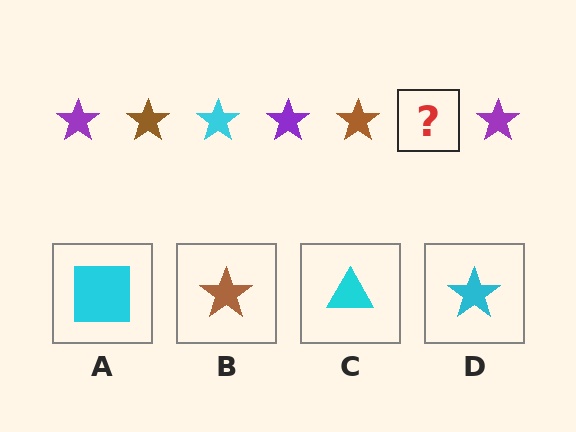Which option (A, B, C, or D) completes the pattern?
D.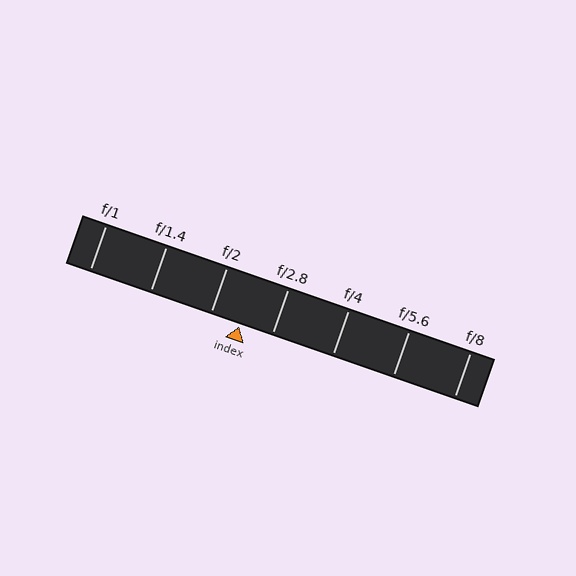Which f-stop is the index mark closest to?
The index mark is closest to f/2.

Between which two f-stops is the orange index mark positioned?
The index mark is between f/2 and f/2.8.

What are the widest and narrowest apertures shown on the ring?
The widest aperture shown is f/1 and the narrowest is f/8.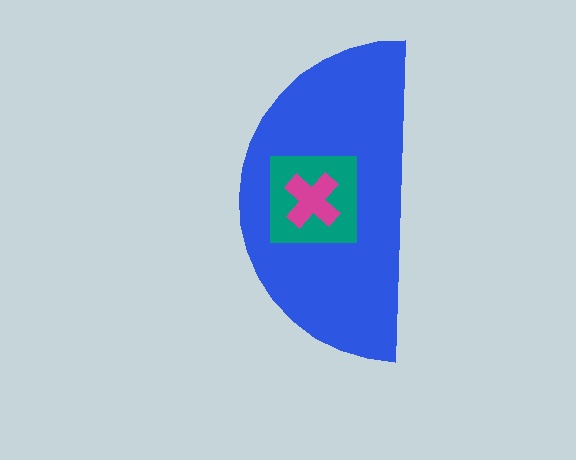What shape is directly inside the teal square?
The magenta cross.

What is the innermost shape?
The magenta cross.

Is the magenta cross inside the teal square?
Yes.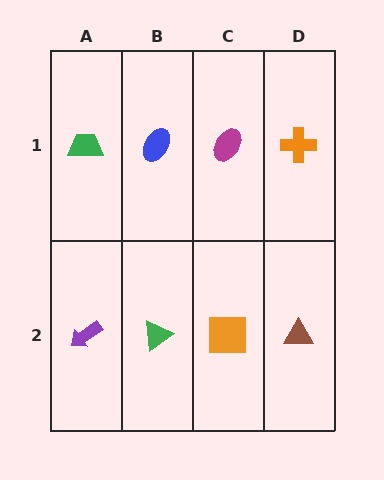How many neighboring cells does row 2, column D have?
2.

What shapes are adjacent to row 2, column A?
A green trapezoid (row 1, column A), a green triangle (row 2, column B).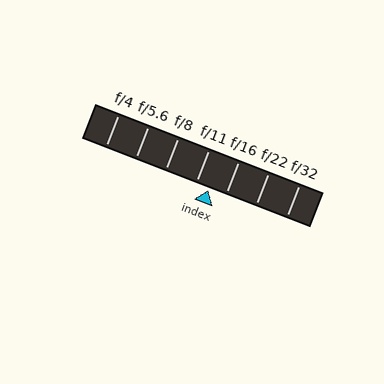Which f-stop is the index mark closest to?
The index mark is closest to f/11.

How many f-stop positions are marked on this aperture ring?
There are 7 f-stop positions marked.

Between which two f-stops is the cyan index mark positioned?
The index mark is between f/11 and f/16.